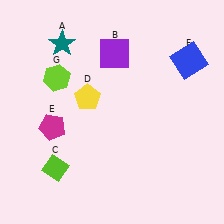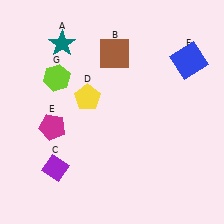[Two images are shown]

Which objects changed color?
B changed from purple to brown. C changed from lime to purple.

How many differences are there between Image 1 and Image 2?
There are 2 differences between the two images.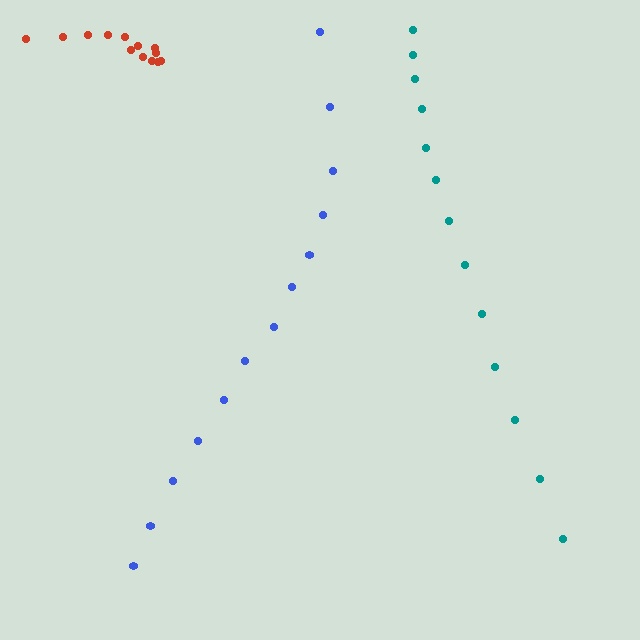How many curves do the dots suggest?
There are 3 distinct paths.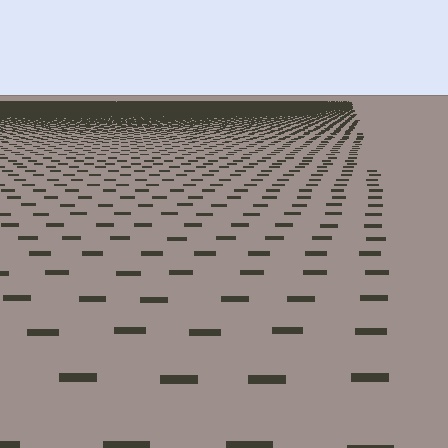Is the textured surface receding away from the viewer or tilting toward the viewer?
The surface is receding away from the viewer. Texture elements get smaller and denser toward the top.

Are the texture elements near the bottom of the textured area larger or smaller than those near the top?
Larger. Near the bottom, elements are closer to the viewer and appear at a bigger on-screen size.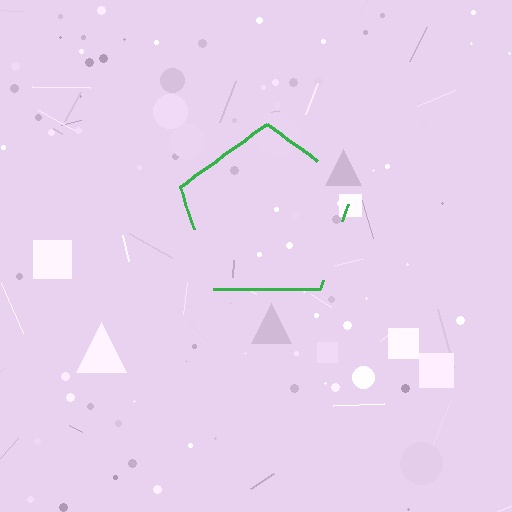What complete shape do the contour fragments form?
The contour fragments form a pentagon.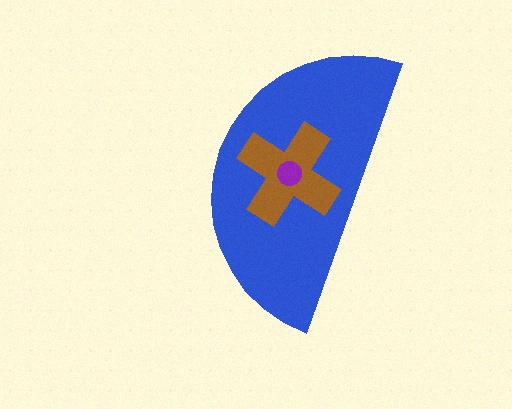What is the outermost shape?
The blue semicircle.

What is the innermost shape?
The purple circle.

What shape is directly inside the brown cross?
The purple circle.